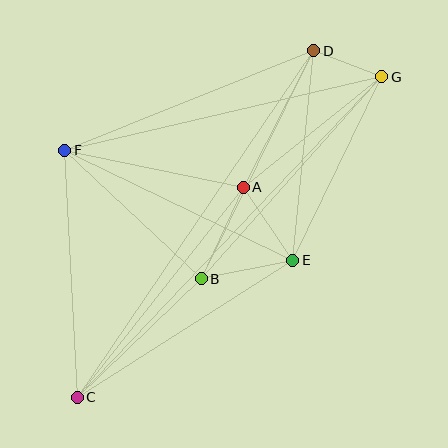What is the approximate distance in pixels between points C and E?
The distance between C and E is approximately 256 pixels.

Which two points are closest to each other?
Points D and G are closest to each other.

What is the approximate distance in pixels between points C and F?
The distance between C and F is approximately 247 pixels.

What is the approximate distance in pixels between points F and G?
The distance between F and G is approximately 325 pixels.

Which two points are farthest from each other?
Points C and G are farthest from each other.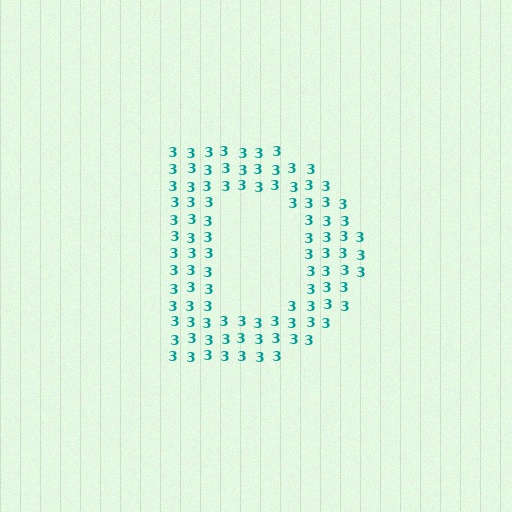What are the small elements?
The small elements are digit 3's.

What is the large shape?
The large shape is the letter D.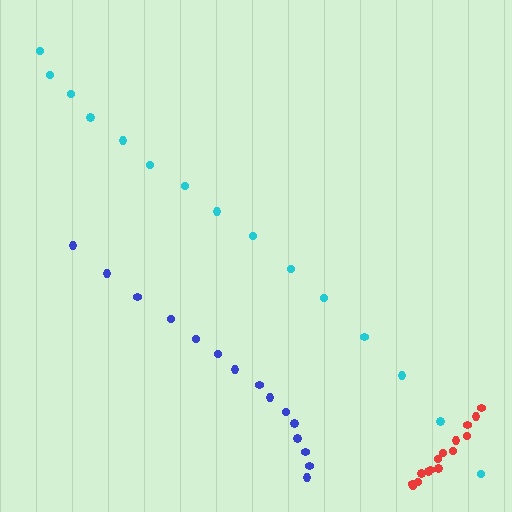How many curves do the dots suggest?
There are 3 distinct paths.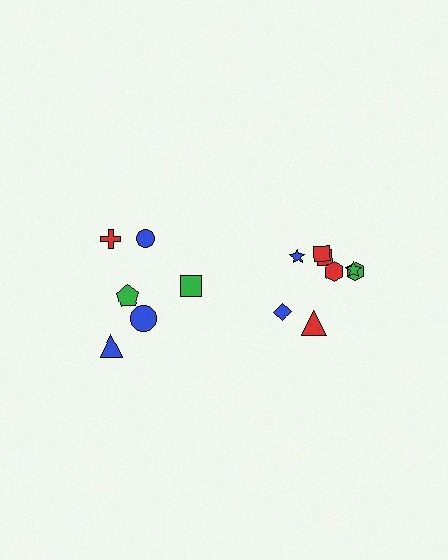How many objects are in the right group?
There are 8 objects.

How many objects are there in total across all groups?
There are 14 objects.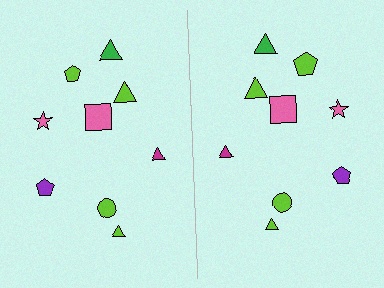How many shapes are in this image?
There are 18 shapes in this image.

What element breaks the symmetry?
The lime pentagon on the right side has a different size than its mirror counterpart.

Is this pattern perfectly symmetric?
No, the pattern is not perfectly symmetric. The lime pentagon on the right side has a different size than its mirror counterpart.